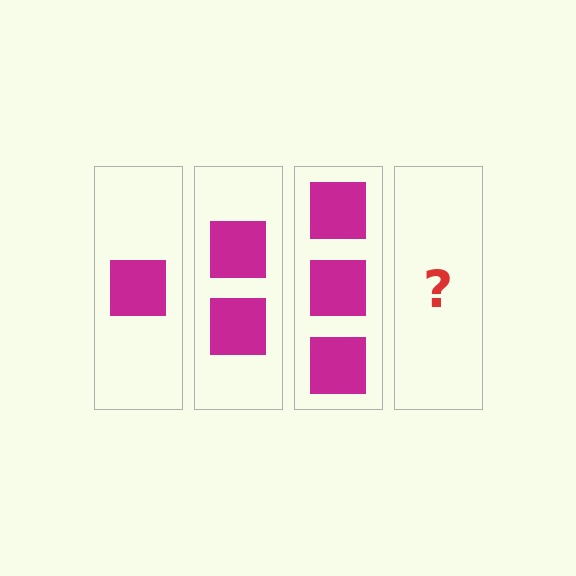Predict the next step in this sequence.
The next step is 4 squares.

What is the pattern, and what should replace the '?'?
The pattern is that each step adds one more square. The '?' should be 4 squares.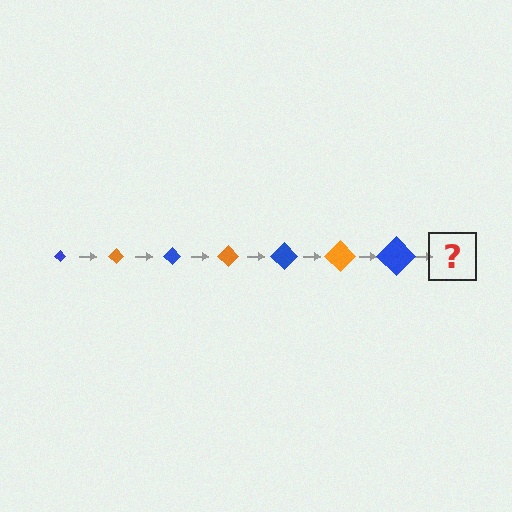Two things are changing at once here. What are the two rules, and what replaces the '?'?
The two rules are that the diamond grows larger each step and the color cycles through blue and orange. The '?' should be an orange diamond, larger than the previous one.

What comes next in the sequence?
The next element should be an orange diamond, larger than the previous one.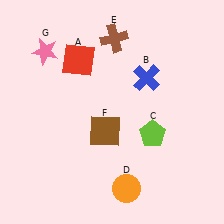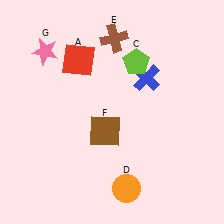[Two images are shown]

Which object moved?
The lime pentagon (C) moved up.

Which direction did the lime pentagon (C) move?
The lime pentagon (C) moved up.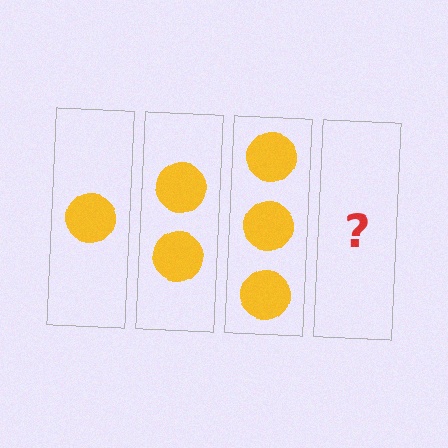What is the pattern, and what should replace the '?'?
The pattern is that each step adds one more circle. The '?' should be 4 circles.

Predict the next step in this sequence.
The next step is 4 circles.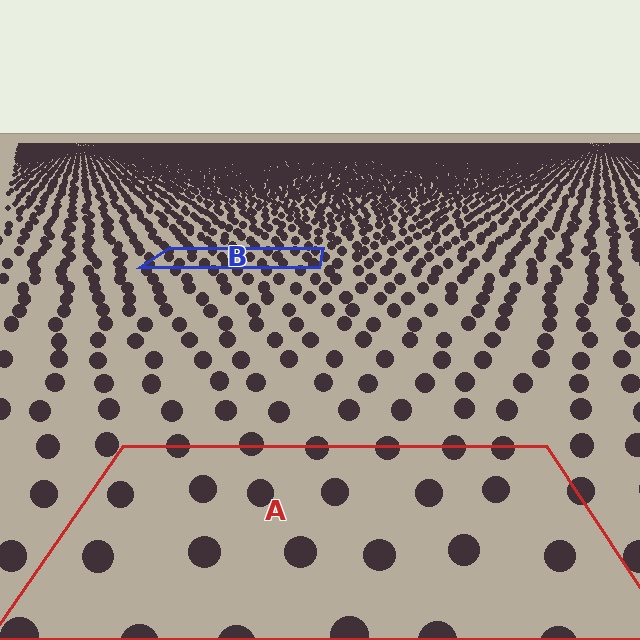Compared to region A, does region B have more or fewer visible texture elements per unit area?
Region B has more texture elements per unit area — they are packed more densely because it is farther away.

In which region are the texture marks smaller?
The texture marks are smaller in region B, because it is farther away.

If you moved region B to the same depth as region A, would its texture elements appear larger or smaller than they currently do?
They would appear larger. At a closer depth, the same texture elements are projected at a bigger on-screen size.